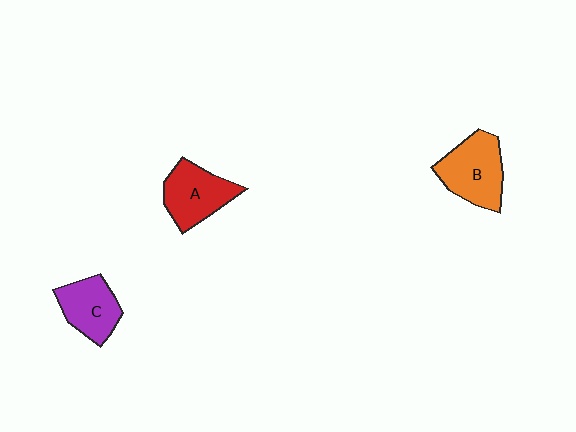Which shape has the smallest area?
Shape C (purple).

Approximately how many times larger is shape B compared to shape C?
Approximately 1.3 times.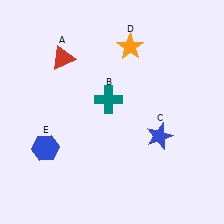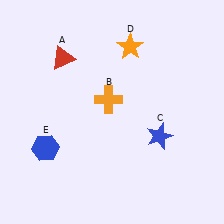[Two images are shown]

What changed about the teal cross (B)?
In Image 1, B is teal. In Image 2, it changed to orange.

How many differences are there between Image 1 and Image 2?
There is 1 difference between the two images.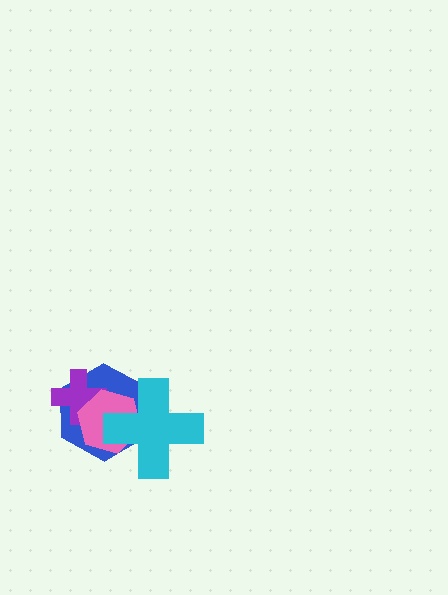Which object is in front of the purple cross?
The pink hexagon is in front of the purple cross.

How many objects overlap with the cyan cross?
2 objects overlap with the cyan cross.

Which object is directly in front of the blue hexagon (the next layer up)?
The purple cross is directly in front of the blue hexagon.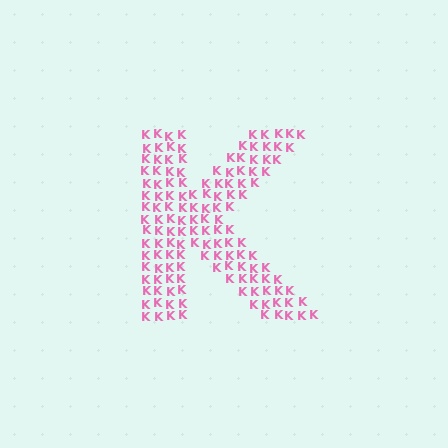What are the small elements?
The small elements are letter K's.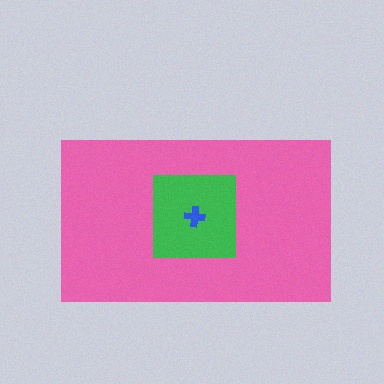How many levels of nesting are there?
3.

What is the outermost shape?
The pink rectangle.